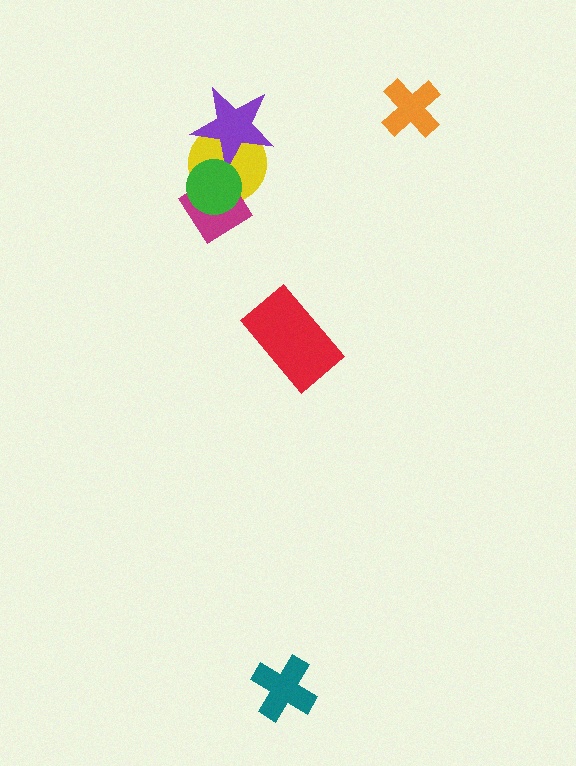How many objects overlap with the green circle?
3 objects overlap with the green circle.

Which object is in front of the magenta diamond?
The green circle is in front of the magenta diamond.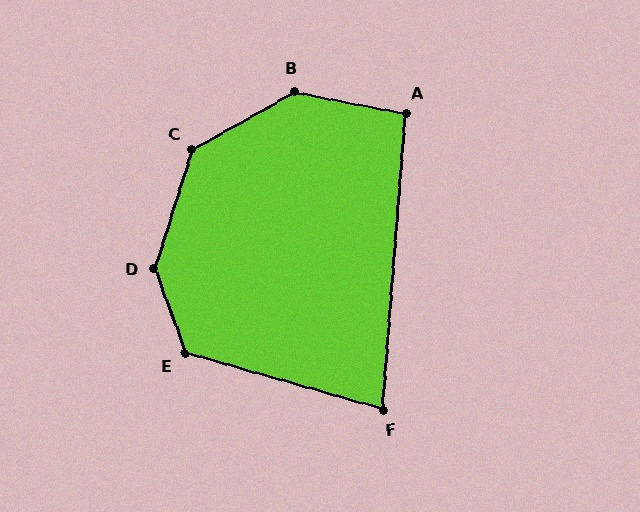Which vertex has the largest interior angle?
D, at approximately 142 degrees.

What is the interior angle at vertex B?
Approximately 139 degrees (obtuse).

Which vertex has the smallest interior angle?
F, at approximately 78 degrees.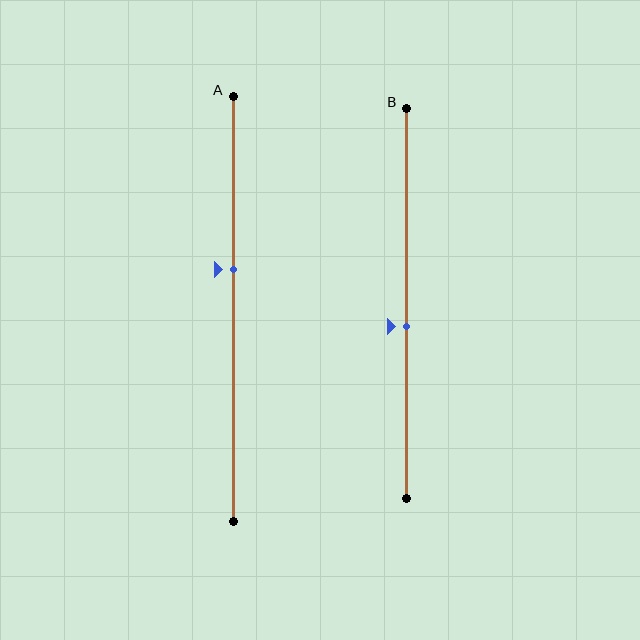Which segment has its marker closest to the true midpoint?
Segment B has its marker closest to the true midpoint.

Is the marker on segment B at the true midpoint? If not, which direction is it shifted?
No, the marker on segment B is shifted downward by about 6% of the segment length.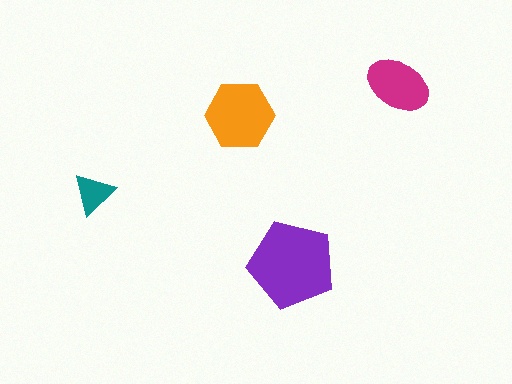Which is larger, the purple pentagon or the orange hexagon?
The purple pentagon.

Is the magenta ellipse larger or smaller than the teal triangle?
Larger.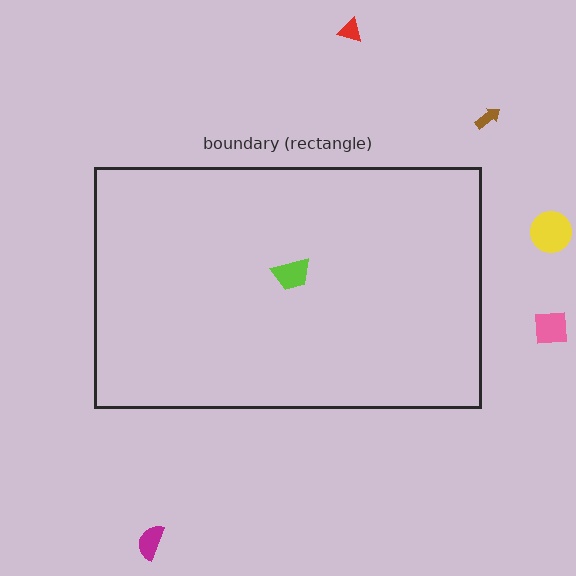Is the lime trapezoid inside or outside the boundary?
Inside.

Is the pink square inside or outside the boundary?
Outside.